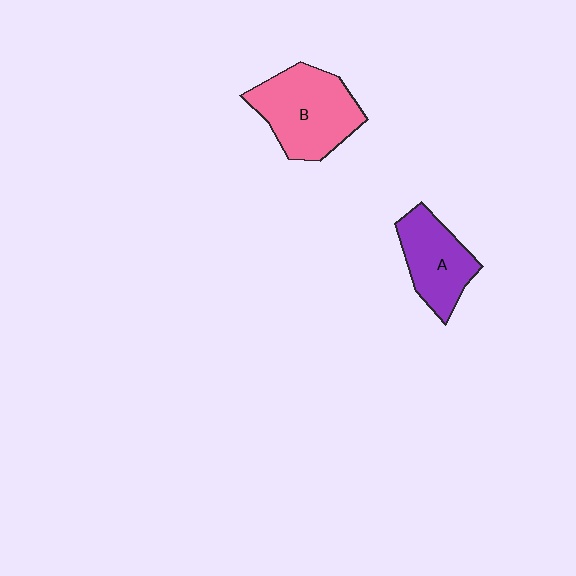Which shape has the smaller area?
Shape A (purple).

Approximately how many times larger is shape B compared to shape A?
Approximately 1.4 times.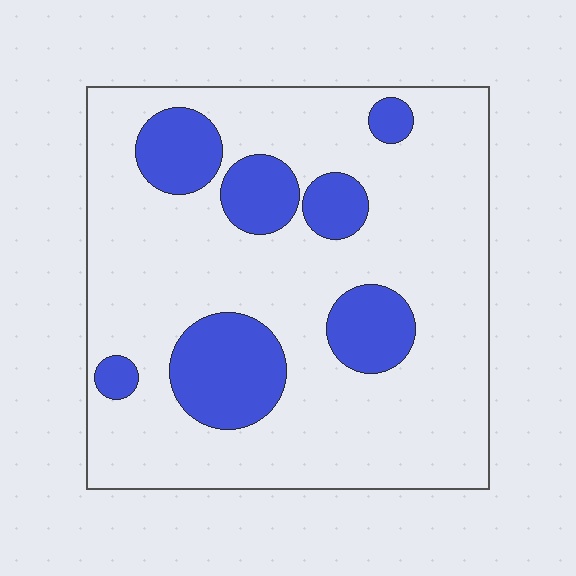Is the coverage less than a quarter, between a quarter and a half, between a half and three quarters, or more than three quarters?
Less than a quarter.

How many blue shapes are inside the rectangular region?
7.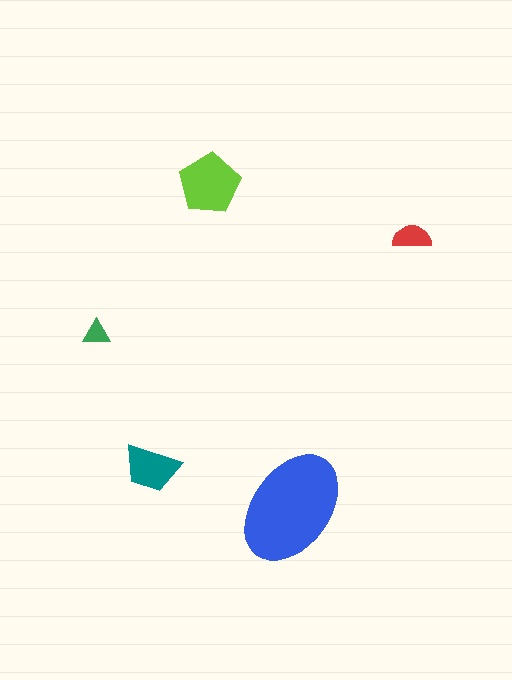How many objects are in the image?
There are 5 objects in the image.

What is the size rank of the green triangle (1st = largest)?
5th.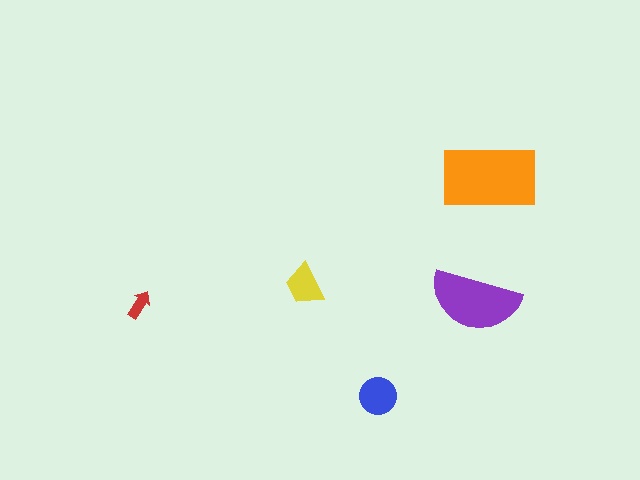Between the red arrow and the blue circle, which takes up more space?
The blue circle.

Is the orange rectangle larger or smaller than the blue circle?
Larger.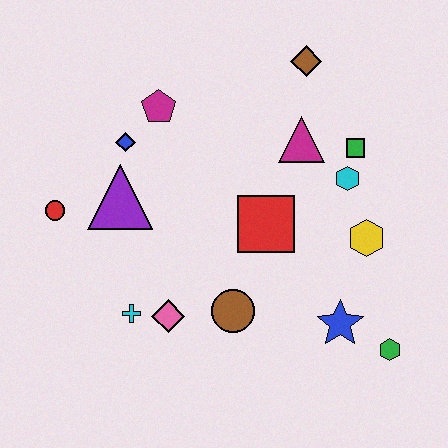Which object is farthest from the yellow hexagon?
The red circle is farthest from the yellow hexagon.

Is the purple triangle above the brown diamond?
No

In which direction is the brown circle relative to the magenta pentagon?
The brown circle is below the magenta pentagon.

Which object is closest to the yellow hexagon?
The cyan hexagon is closest to the yellow hexagon.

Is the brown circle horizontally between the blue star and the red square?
No